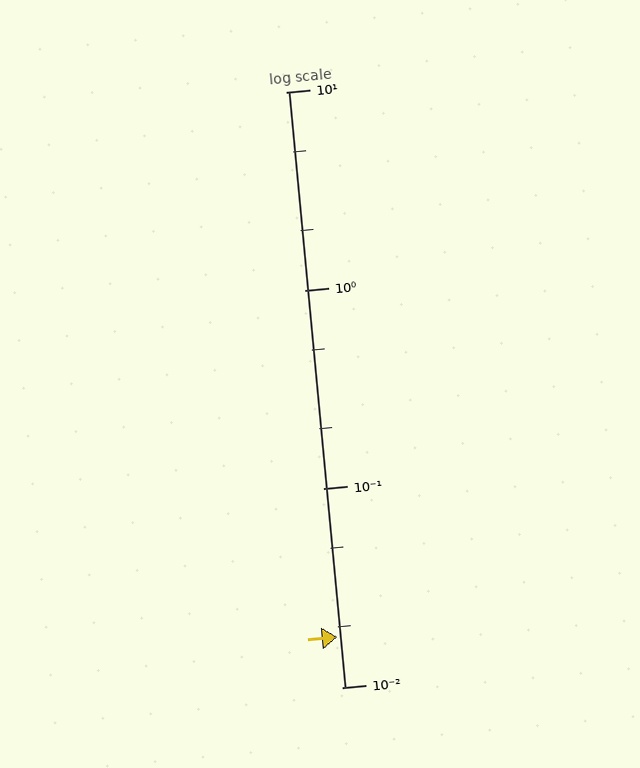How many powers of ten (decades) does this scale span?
The scale spans 3 decades, from 0.01 to 10.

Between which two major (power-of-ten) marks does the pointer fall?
The pointer is between 0.01 and 0.1.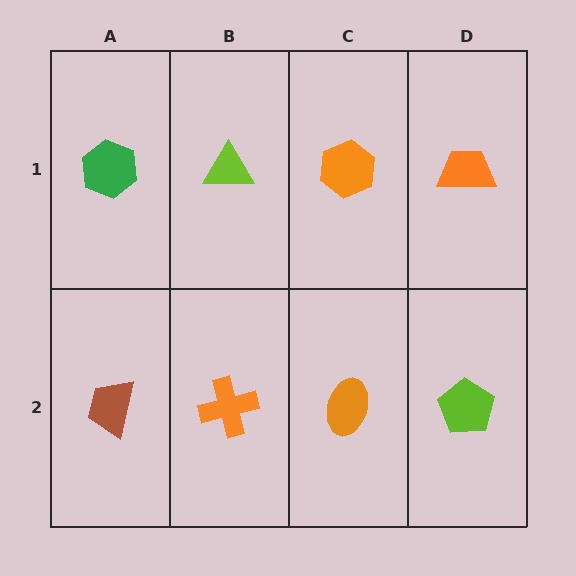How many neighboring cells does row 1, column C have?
3.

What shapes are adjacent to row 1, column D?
A lime pentagon (row 2, column D), an orange hexagon (row 1, column C).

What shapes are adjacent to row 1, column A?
A brown trapezoid (row 2, column A), a lime triangle (row 1, column B).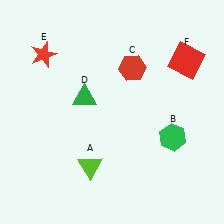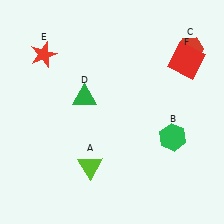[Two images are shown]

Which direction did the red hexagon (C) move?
The red hexagon (C) moved right.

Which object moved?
The red hexagon (C) moved right.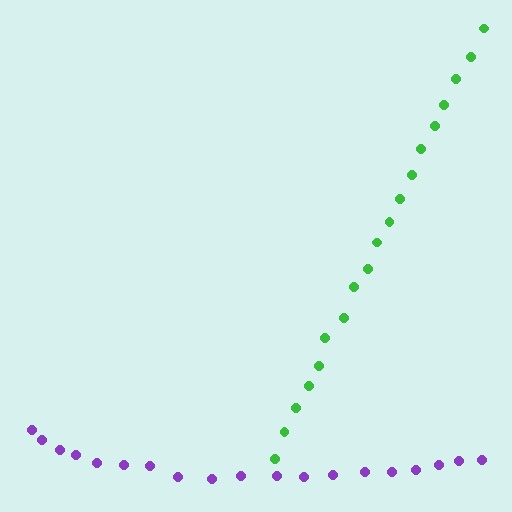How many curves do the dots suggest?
There are 2 distinct paths.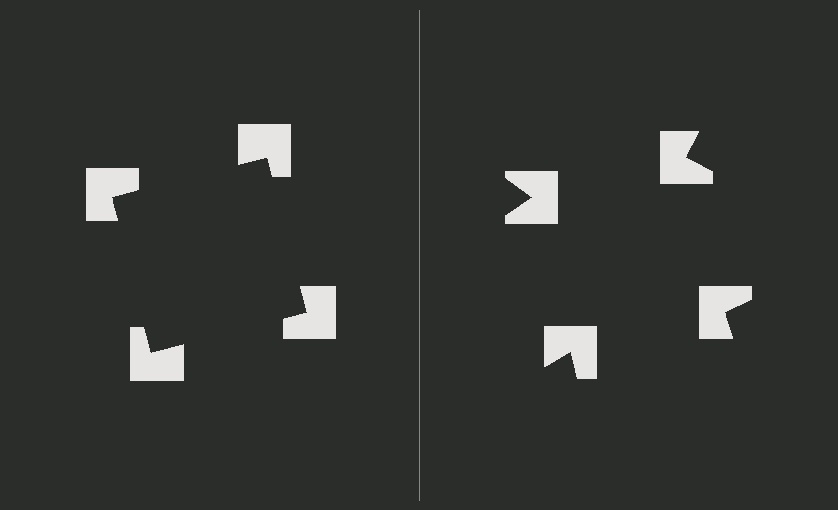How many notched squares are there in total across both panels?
8 — 4 on each side.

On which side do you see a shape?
An illusory square appears on the left side. On the right side the wedge cuts are rotated, so no coherent shape forms.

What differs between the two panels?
The notched squares are positioned identically on both sides; only the wedge orientations differ. On the left they align to a square; on the right they are misaligned.